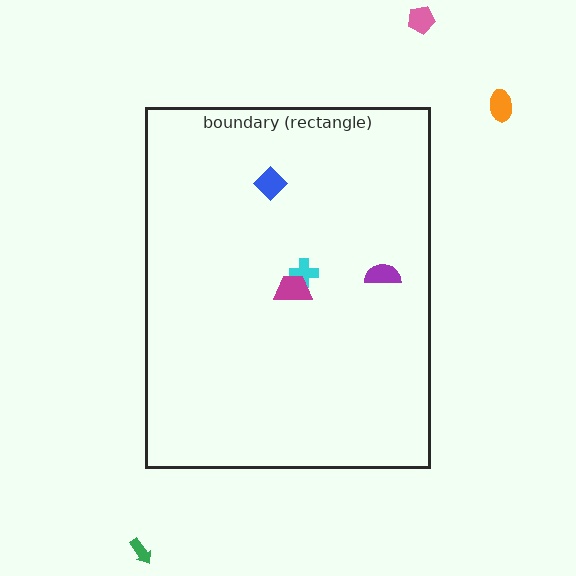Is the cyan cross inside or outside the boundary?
Inside.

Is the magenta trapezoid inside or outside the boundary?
Inside.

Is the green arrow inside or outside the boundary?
Outside.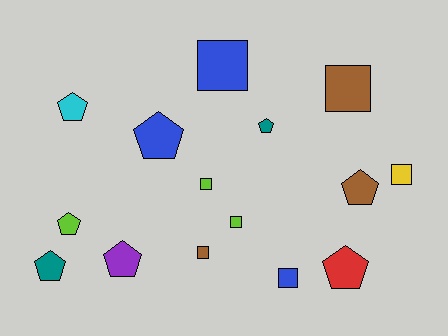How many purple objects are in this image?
There is 1 purple object.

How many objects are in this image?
There are 15 objects.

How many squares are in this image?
There are 7 squares.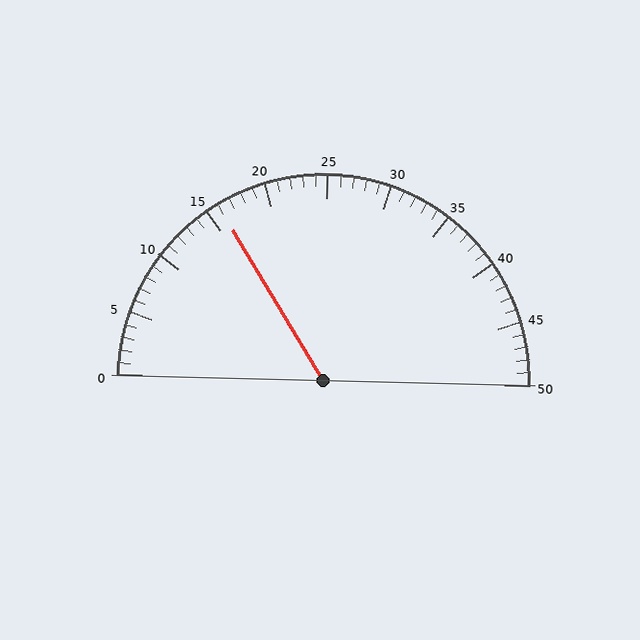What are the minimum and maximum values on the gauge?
The gauge ranges from 0 to 50.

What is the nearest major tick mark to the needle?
The nearest major tick mark is 15.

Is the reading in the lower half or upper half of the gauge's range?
The reading is in the lower half of the range (0 to 50).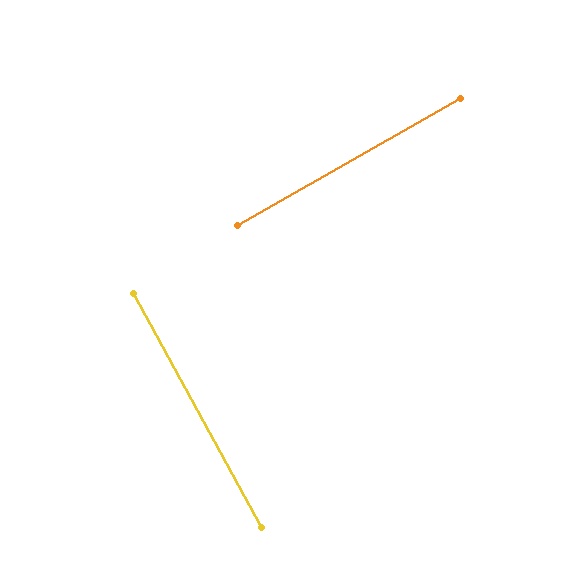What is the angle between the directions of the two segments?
Approximately 89 degrees.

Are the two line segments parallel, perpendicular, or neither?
Perpendicular — they meet at approximately 89°.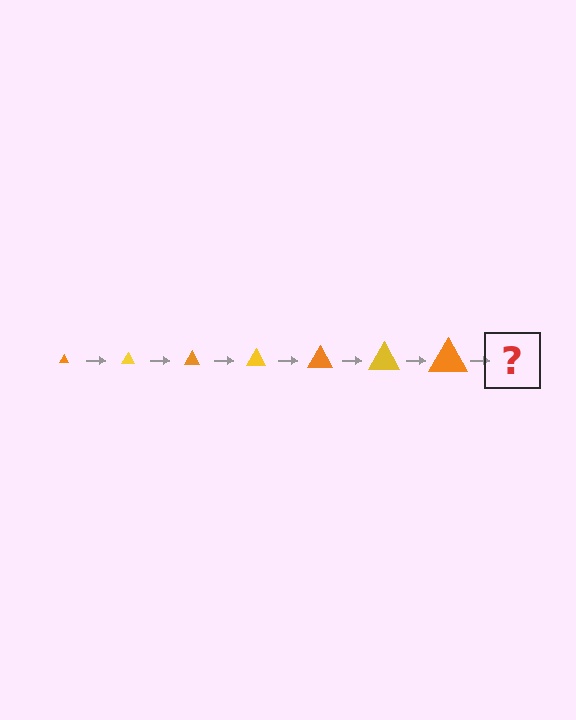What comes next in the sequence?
The next element should be a yellow triangle, larger than the previous one.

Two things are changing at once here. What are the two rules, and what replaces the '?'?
The two rules are that the triangle grows larger each step and the color cycles through orange and yellow. The '?' should be a yellow triangle, larger than the previous one.